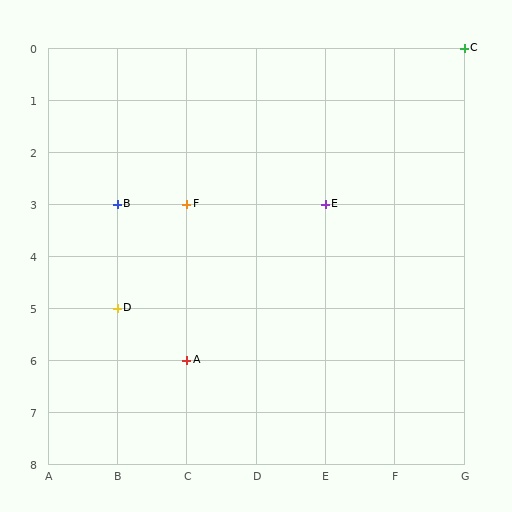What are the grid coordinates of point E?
Point E is at grid coordinates (E, 3).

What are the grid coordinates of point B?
Point B is at grid coordinates (B, 3).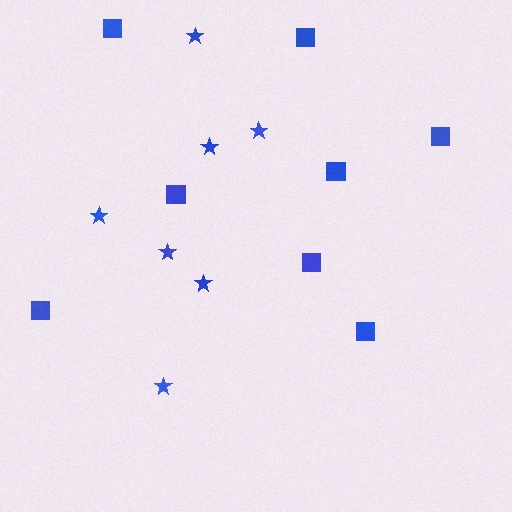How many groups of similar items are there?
There are 2 groups: one group of squares (8) and one group of stars (7).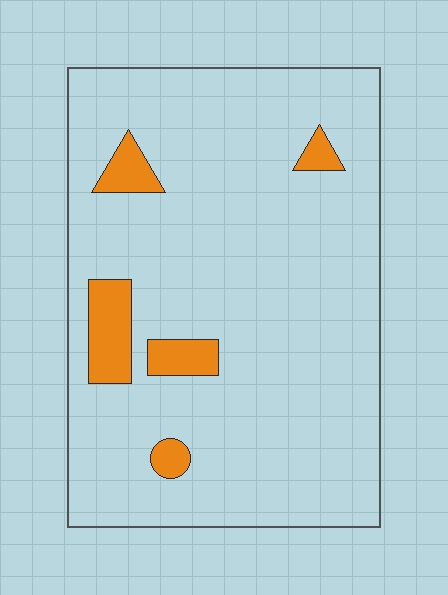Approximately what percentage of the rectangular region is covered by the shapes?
Approximately 10%.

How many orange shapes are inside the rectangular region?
5.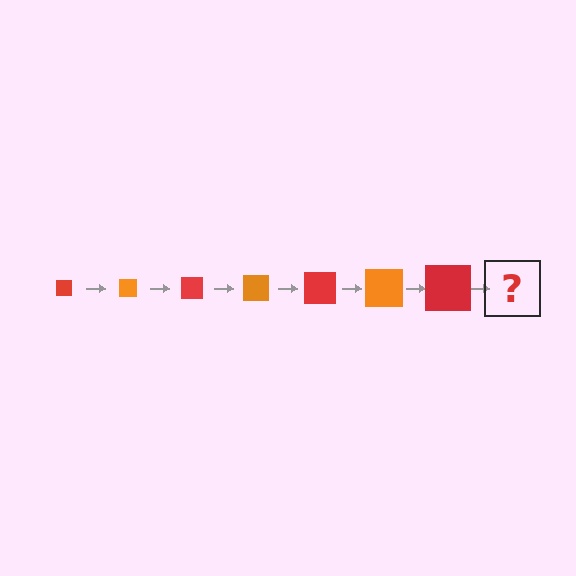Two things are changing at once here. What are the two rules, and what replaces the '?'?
The two rules are that the square grows larger each step and the color cycles through red and orange. The '?' should be an orange square, larger than the previous one.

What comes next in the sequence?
The next element should be an orange square, larger than the previous one.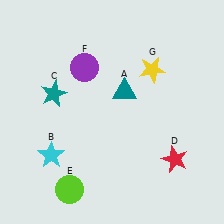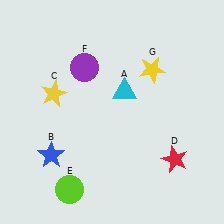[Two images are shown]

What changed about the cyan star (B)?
In Image 1, B is cyan. In Image 2, it changed to blue.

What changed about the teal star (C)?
In Image 1, C is teal. In Image 2, it changed to yellow.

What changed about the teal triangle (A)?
In Image 1, A is teal. In Image 2, it changed to cyan.